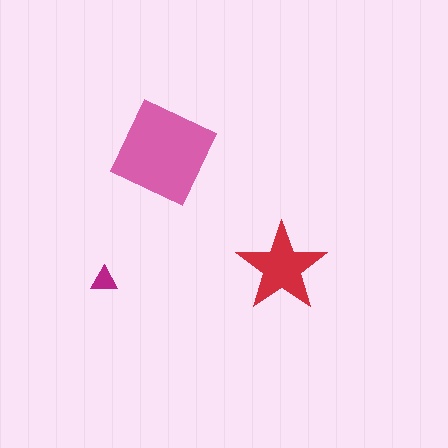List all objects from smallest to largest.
The magenta triangle, the red star, the pink square.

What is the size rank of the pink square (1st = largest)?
1st.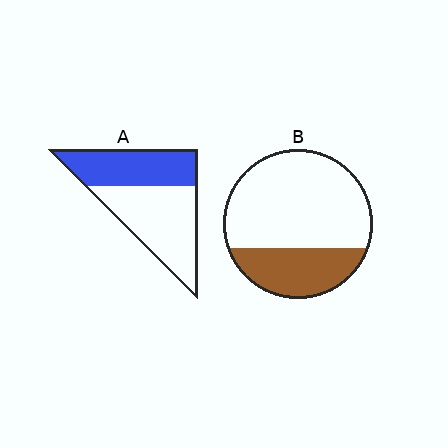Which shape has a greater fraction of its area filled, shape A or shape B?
Shape A.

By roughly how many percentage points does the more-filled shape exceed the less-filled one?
By roughly 15 percentage points (A over B).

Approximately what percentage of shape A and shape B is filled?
A is approximately 45% and B is approximately 30%.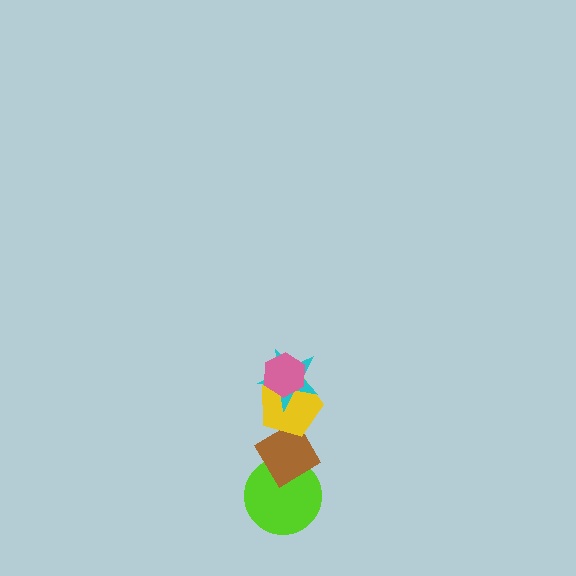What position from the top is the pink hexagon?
The pink hexagon is 1st from the top.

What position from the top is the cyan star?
The cyan star is 2nd from the top.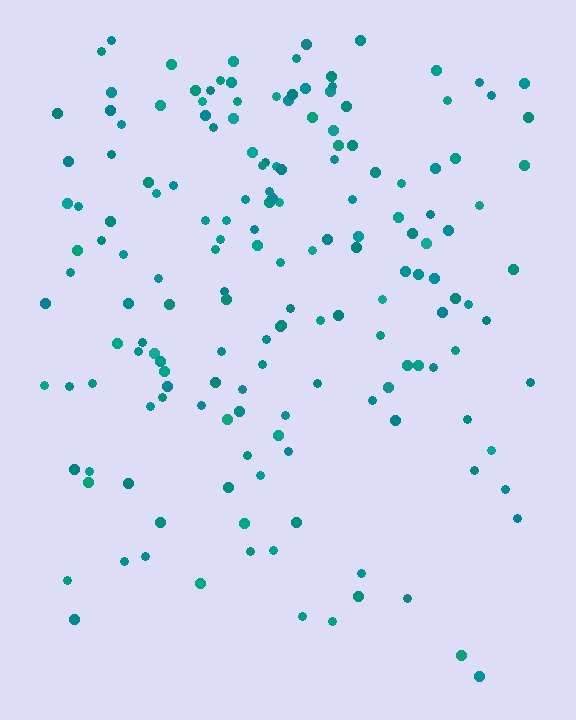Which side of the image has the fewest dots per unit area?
The bottom.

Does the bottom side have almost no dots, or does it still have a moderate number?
Still a moderate number, just noticeably fewer than the top.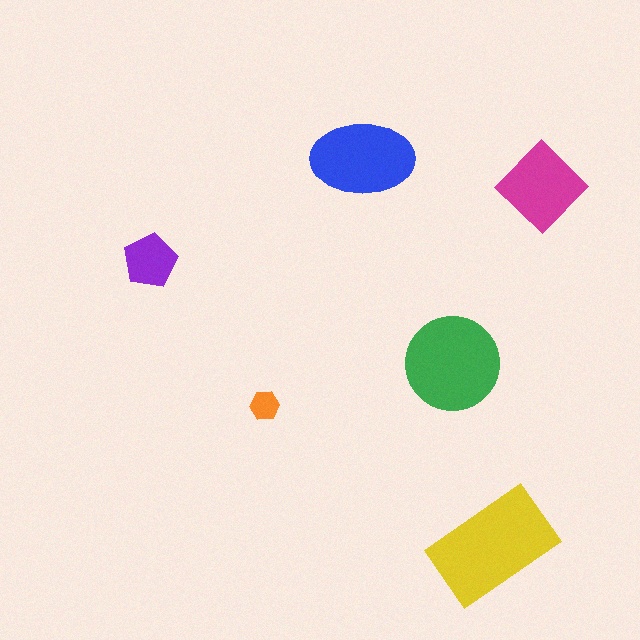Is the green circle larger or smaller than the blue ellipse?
Larger.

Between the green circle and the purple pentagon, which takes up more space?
The green circle.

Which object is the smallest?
The orange hexagon.